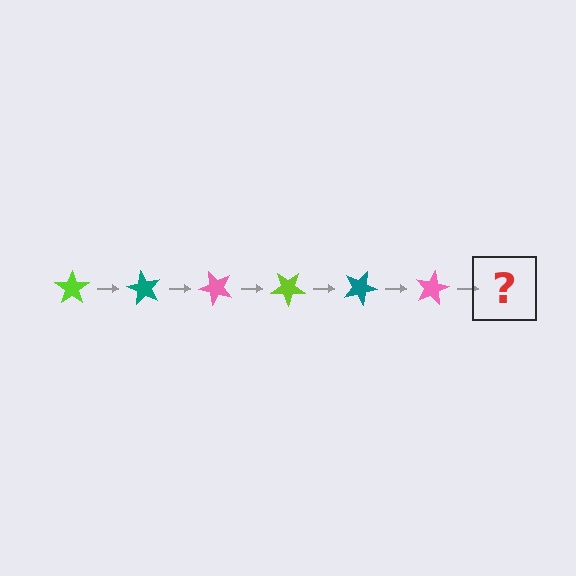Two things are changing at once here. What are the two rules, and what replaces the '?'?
The two rules are that it rotates 60 degrees each step and the color cycles through lime, teal, and pink. The '?' should be a lime star, rotated 360 degrees from the start.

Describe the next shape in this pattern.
It should be a lime star, rotated 360 degrees from the start.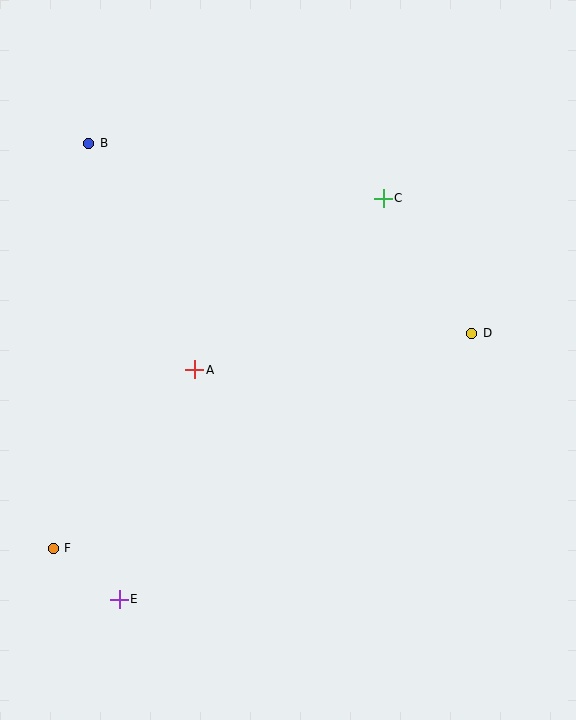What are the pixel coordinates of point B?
Point B is at (89, 143).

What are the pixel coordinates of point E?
Point E is at (119, 599).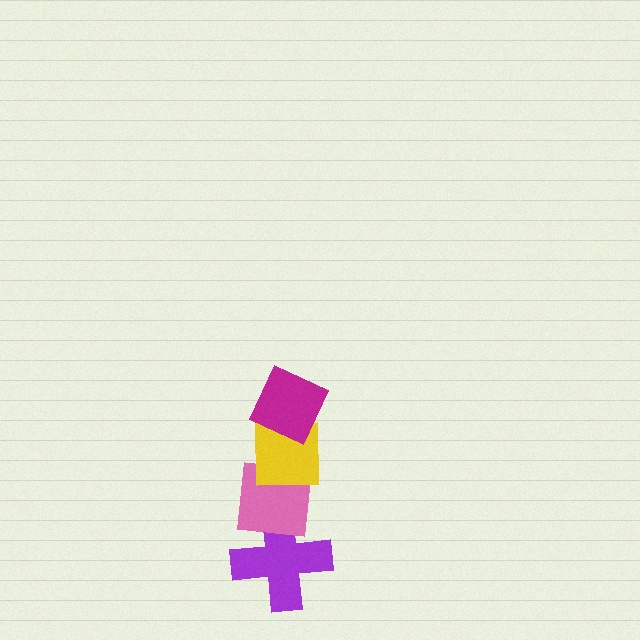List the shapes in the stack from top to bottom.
From top to bottom: the magenta diamond, the yellow square, the pink square, the purple cross.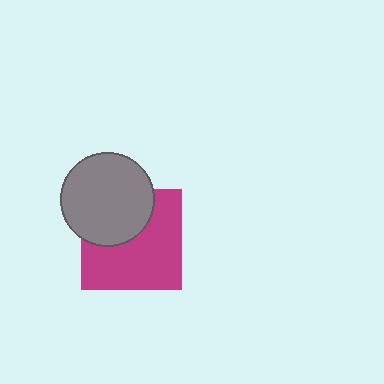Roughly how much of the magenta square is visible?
About half of it is visible (roughly 63%).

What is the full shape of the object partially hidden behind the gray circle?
The partially hidden object is a magenta square.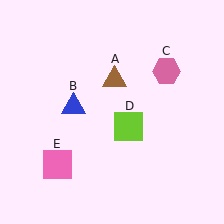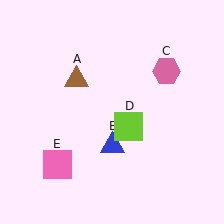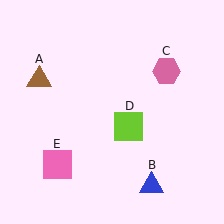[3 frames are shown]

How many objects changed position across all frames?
2 objects changed position: brown triangle (object A), blue triangle (object B).